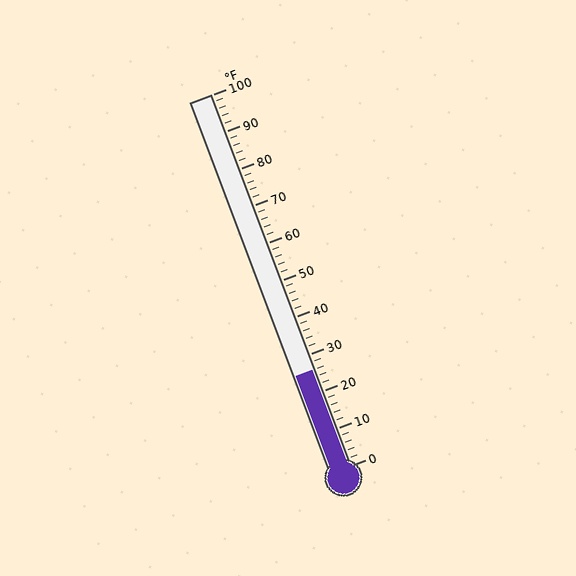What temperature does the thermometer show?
The thermometer shows approximately 26°F.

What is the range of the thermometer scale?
The thermometer scale ranges from 0°F to 100°F.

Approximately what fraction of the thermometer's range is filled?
The thermometer is filled to approximately 25% of its range.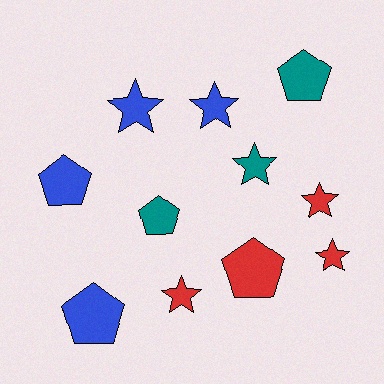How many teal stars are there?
There is 1 teal star.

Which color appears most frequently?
Blue, with 4 objects.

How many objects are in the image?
There are 11 objects.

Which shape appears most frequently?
Star, with 6 objects.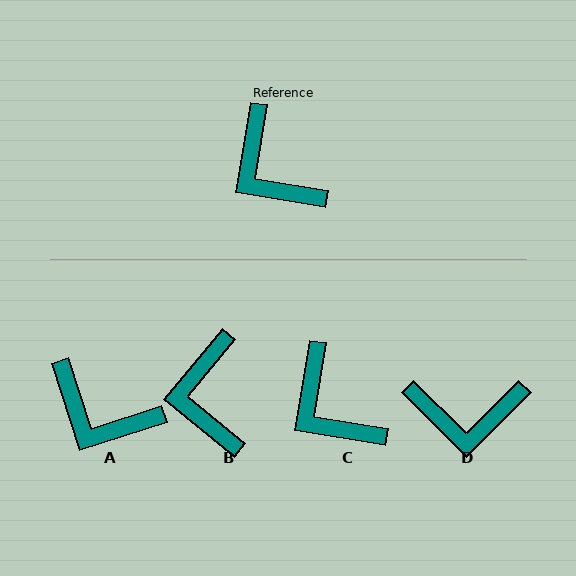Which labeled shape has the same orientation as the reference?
C.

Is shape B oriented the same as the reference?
No, it is off by about 30 degrees.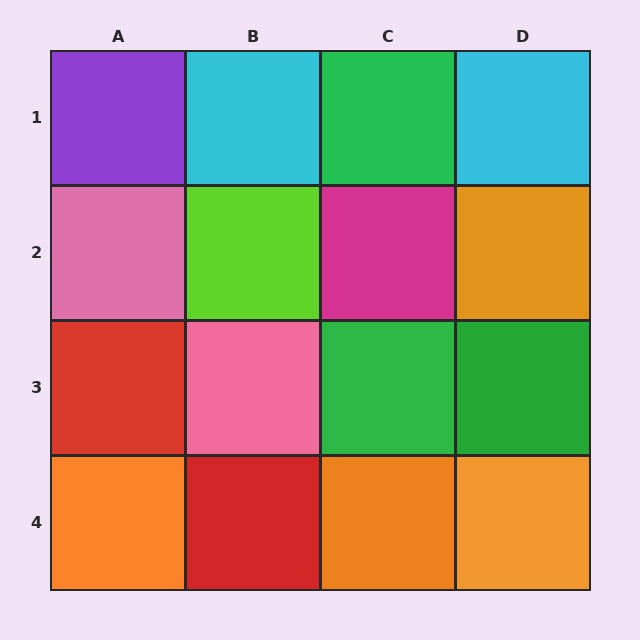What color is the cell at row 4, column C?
Orange.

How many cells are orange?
4 cells are orange.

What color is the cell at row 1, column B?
Cyan.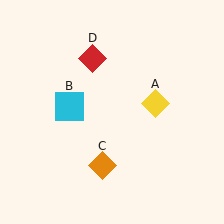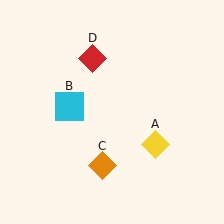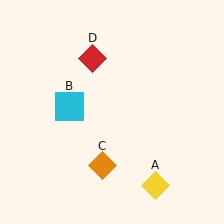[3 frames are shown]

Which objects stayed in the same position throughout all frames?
Cyan square (object B) and orange diamond (object C) and red diamond (object D) remained stationary.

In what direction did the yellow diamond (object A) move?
The yellow diamond (object A) moved down.